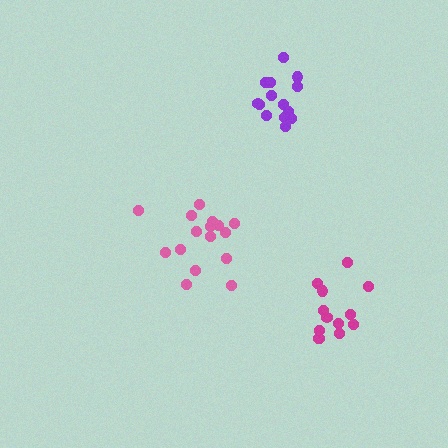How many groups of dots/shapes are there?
There are 3 groups.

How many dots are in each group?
Group 1: 16 dots, Group 2: 13 dots, Group 3: 14 dots (43 total).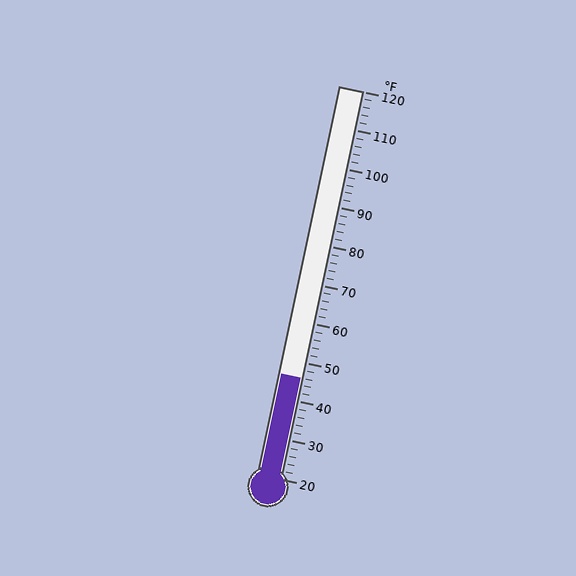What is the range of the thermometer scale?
The thermometer scale ranges from 20°F to 120°F.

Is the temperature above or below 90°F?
The temperature is below 90°F.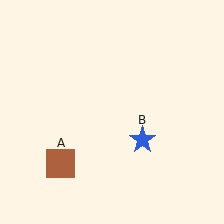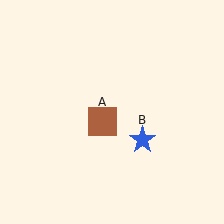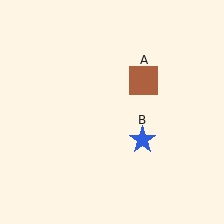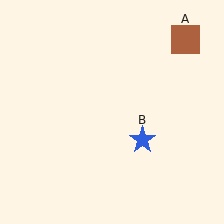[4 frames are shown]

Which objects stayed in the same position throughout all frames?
Blue star (object B) remained stationary.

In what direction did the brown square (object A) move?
The brown square (object A) moved up and to the right.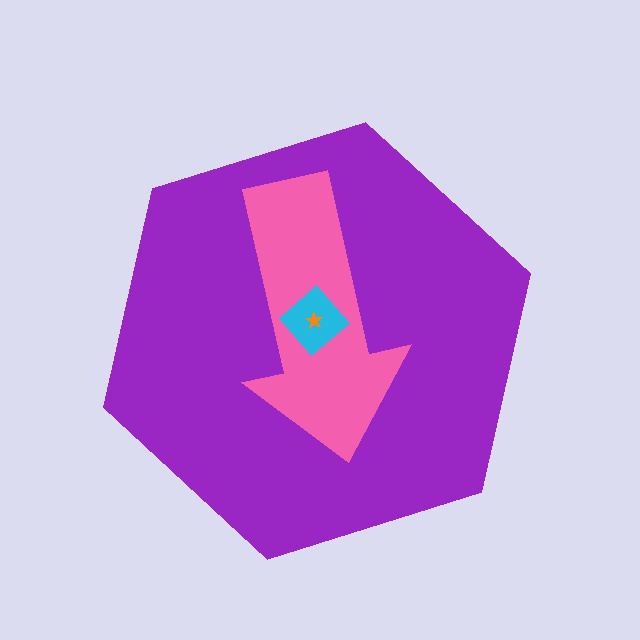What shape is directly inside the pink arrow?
The cyan diamond.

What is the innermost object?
The orange star.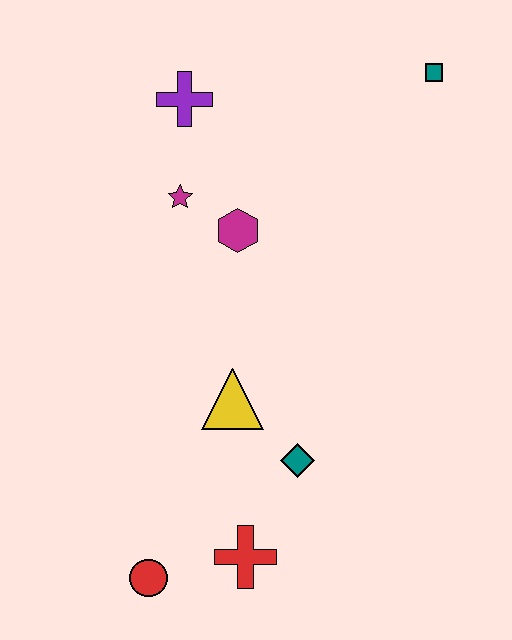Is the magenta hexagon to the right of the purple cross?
Yes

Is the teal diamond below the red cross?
No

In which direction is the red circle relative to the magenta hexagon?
The red circle is below the magenta hexagon.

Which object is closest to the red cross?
The red circle is closest to the red cross.